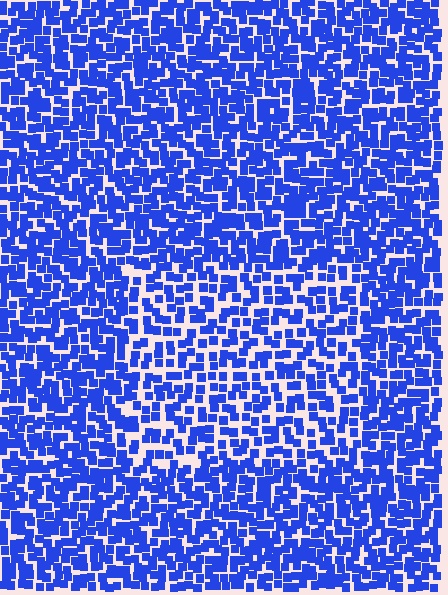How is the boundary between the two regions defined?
The boundary is defined by a change in element density (approximately 1.5x ratio). All elements are the same color, size, and shape.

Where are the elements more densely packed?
The elements are more densely packed outside the rectangle boundary.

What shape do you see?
I see a rectangle.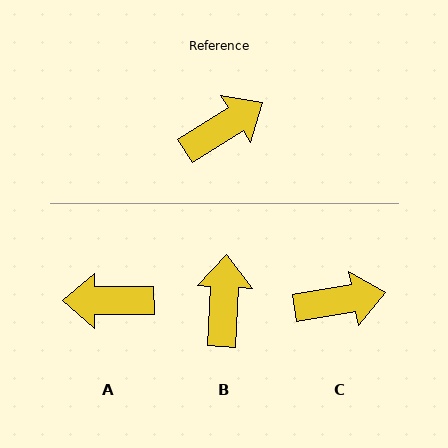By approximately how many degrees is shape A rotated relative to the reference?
Approximately 148 degrees counter-clockwise.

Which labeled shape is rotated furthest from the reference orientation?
A, about 148 degrees away.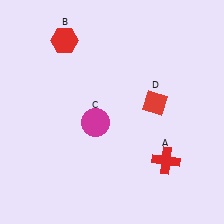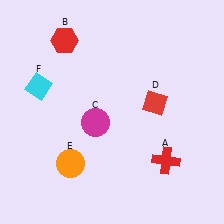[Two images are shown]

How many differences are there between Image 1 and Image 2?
There are 2 differences between the two images.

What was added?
An orange circle (E), a cyan diamond (F) were added in Image 2.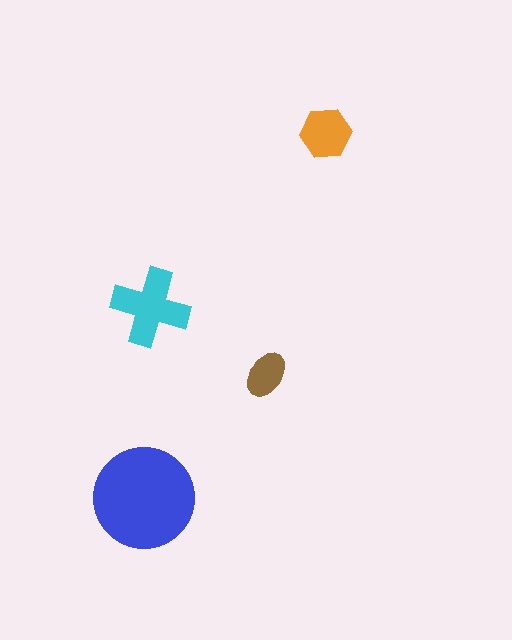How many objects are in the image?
There are 4 objects in the image.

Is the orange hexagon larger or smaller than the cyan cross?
Smaller.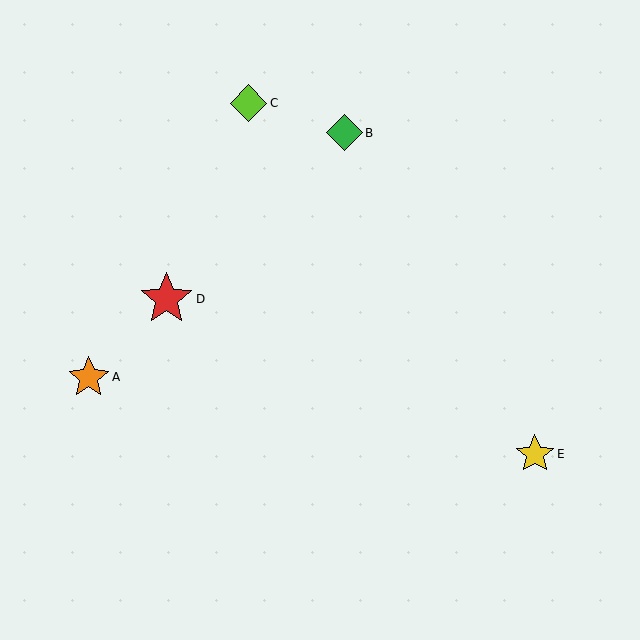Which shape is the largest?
The red star (labeled D) is the largest.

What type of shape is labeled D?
Shape D is a red star.